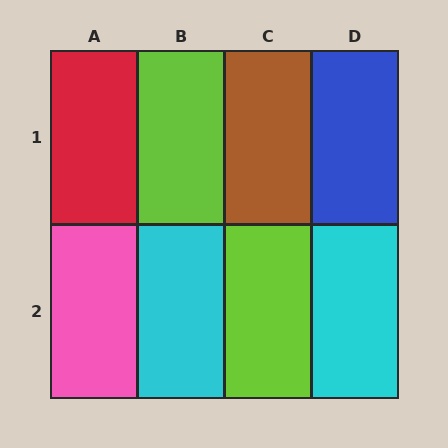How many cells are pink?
1 cell is pink.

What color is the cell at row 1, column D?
Blue.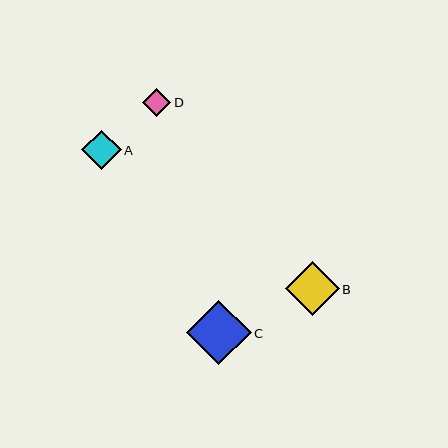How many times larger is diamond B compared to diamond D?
Diamond B is approximately 1.9 times the size of diamond D.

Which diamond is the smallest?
Diamond D is the smallest with a size of approximately 28 pixels.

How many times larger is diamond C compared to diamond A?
Diamond C is approximately 1.6 times the size of diamond A.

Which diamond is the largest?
Diamond C is the largest with a size of approximately 64 pixels.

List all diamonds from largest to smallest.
From largest to smallest: C, B, A, D.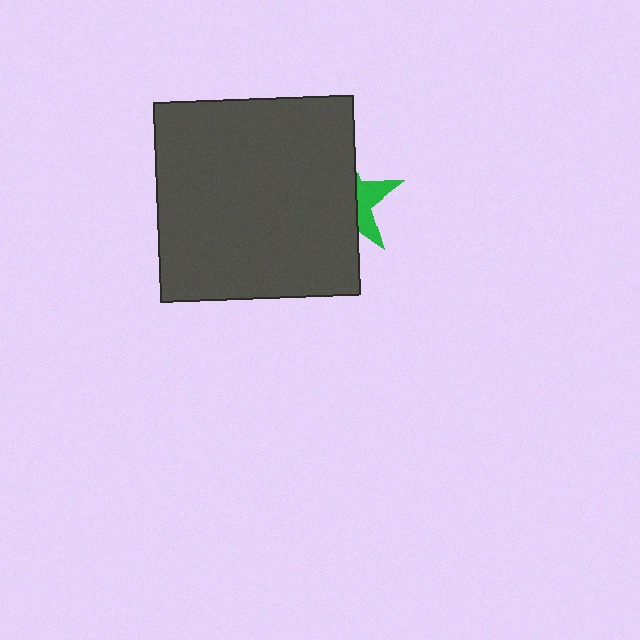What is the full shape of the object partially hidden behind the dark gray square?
The partially hidden object is a green star.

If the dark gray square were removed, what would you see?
You would see the complete green star.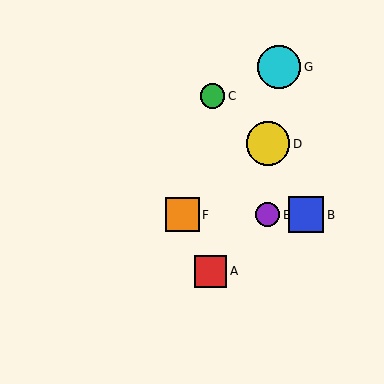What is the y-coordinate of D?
Object D is at y≈144.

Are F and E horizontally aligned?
Yes, both are at y≈215.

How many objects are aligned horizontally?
3 objects (B, E, F) are aligned horizontally.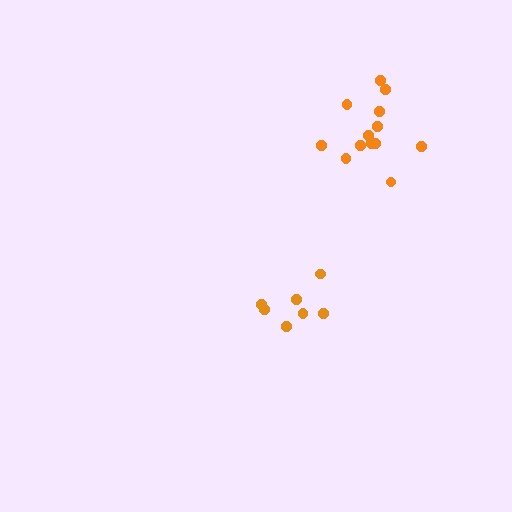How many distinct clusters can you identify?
There are 2 distinct clusters.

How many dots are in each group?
Group 1: 7 dots, Group 2: 13 dots (20 total).